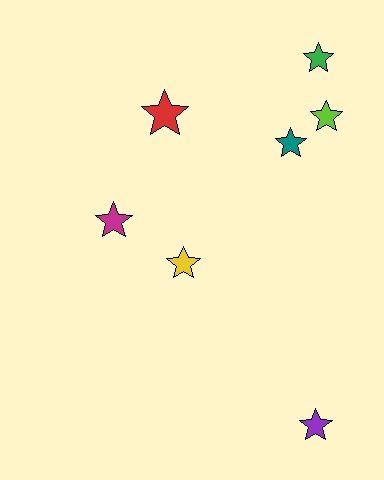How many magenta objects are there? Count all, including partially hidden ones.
There is 1 magenta object.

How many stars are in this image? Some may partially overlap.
There are 7 stars.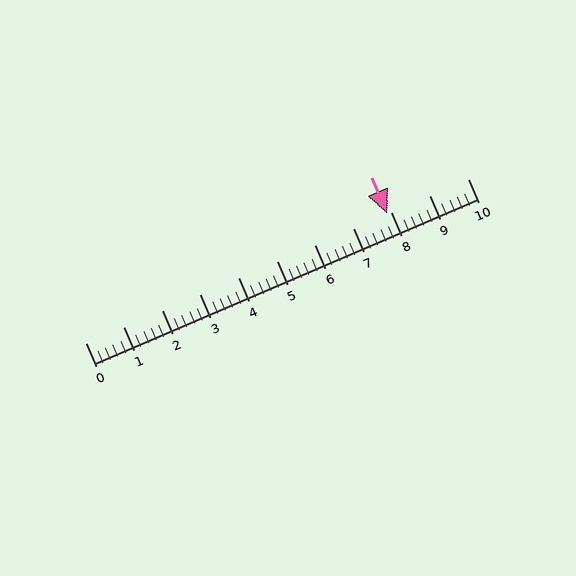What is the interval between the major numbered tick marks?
The major tick marks are spaced 1 units apart.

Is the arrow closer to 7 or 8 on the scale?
The arrow is closer to 8.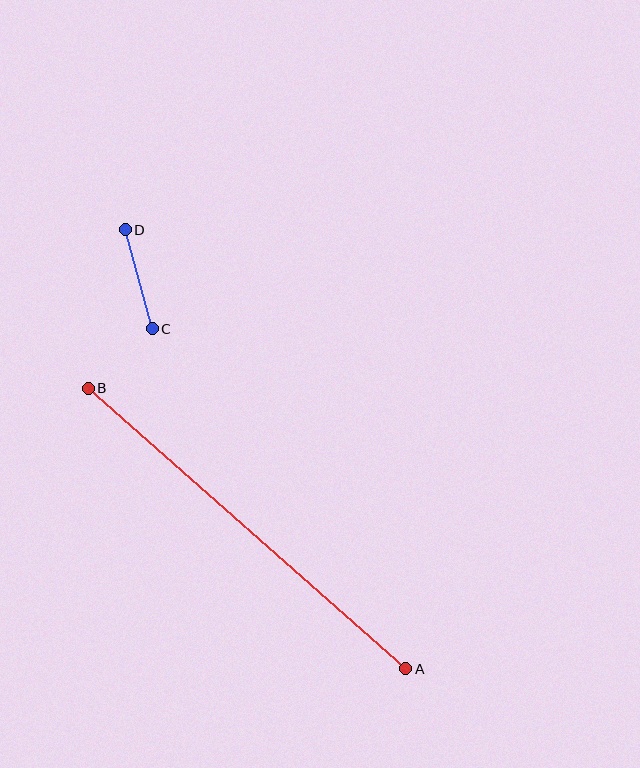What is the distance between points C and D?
The distance is approximately 103 pixels.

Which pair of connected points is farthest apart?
Points A and B are farthest apart.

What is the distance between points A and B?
The distance is approximately 424 pixels.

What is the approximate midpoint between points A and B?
The midpoint is at approximately (247, 529) pixels.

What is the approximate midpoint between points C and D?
The midpoint is at approximately (139, 279) pixels.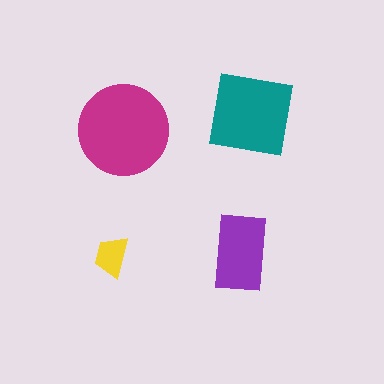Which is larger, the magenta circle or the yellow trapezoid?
The magenta circle.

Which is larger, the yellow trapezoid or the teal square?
The teal square.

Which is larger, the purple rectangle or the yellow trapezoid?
The purple rectangle.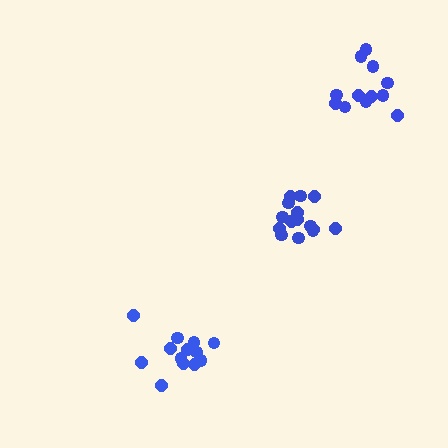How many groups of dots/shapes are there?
There are 3 groups.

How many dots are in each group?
Group 1: 13 dots, Group 2: 15 dots, Group 3: 12 dots (40 total).